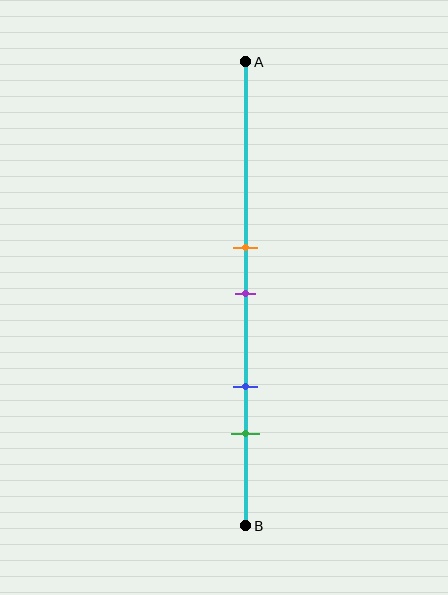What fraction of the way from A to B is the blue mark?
The blue mark is approximately 70% (0.7) of the way from A to B.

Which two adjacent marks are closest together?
The orange and purple marks are the closest adjacent pair.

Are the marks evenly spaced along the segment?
No, the marks are not evenly spaced.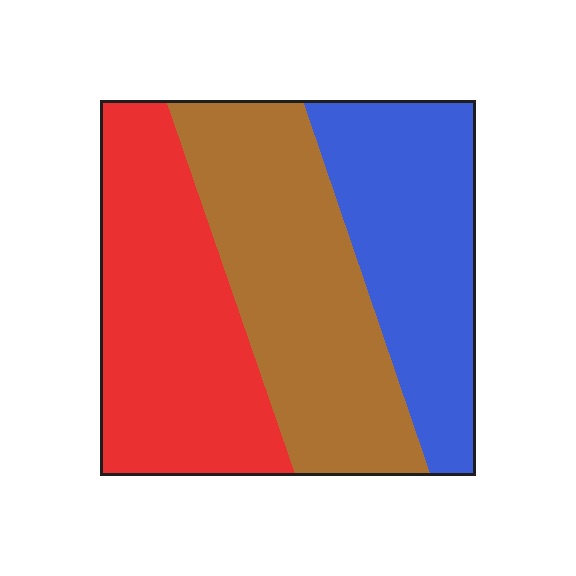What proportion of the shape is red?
Red takes up between a third and a half of the shape.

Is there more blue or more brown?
Brown.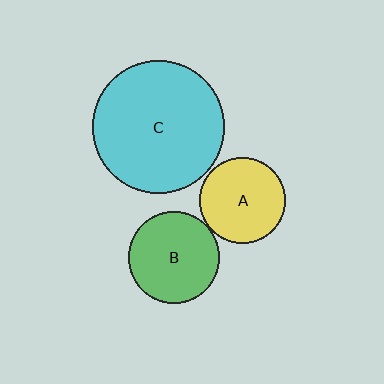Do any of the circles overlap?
No, none of the circles overlap.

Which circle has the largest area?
Circle C (cyan).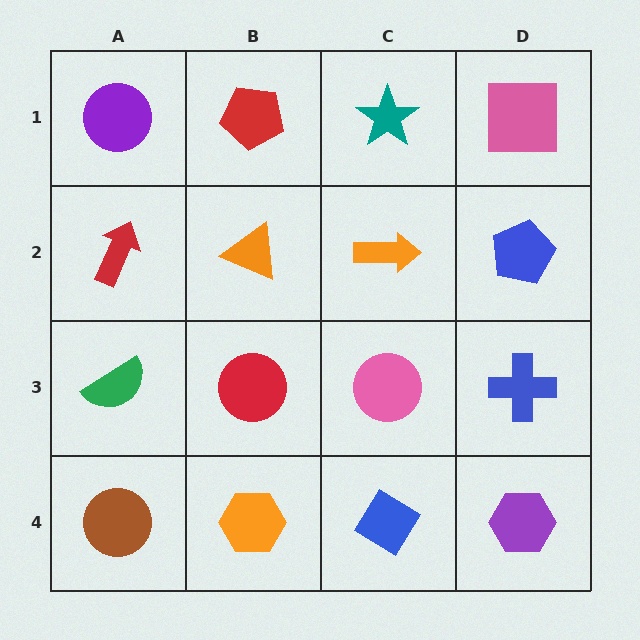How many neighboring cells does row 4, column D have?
2.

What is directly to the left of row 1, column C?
A red pentagon.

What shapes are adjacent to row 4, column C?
A pink circle (row 3, column C), an orange hexagon (row 4, column B), a purple hexagon (row 4, column D).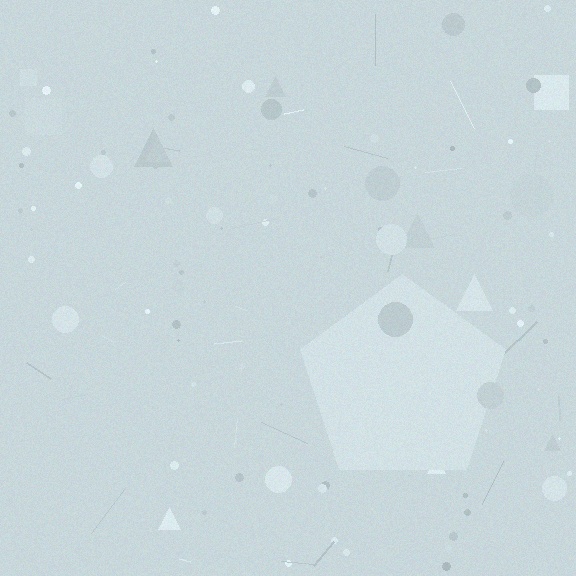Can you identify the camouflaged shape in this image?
The camouflaged shape is a pentagon.